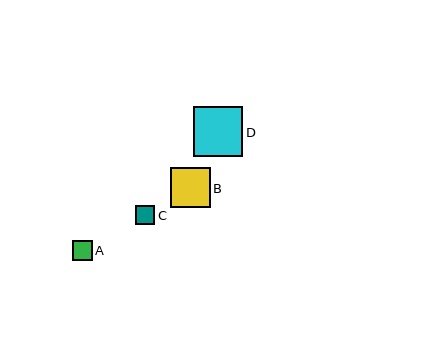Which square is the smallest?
Square C is the smallest with a size of approximately 19 pixels.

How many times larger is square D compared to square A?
Square D is approximately 2.6 times the size of square A.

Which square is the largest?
Square D is the largest with a size of approximately 50 pixels.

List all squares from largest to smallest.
From largest to smallest: D, B, A, C.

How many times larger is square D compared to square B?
Square D is approximately 1.2 times the size of square B.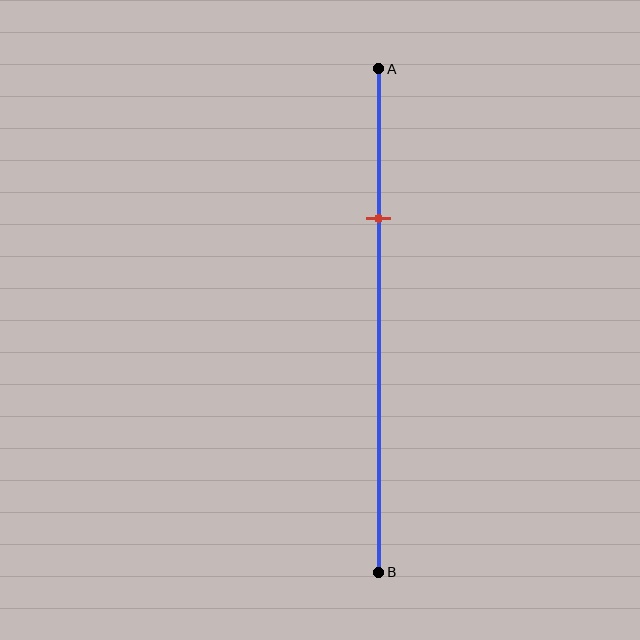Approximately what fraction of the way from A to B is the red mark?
The red mark is approximately 30% of the way from A to B.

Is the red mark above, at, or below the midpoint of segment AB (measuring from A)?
The red mark is above the midpoint of segment AB.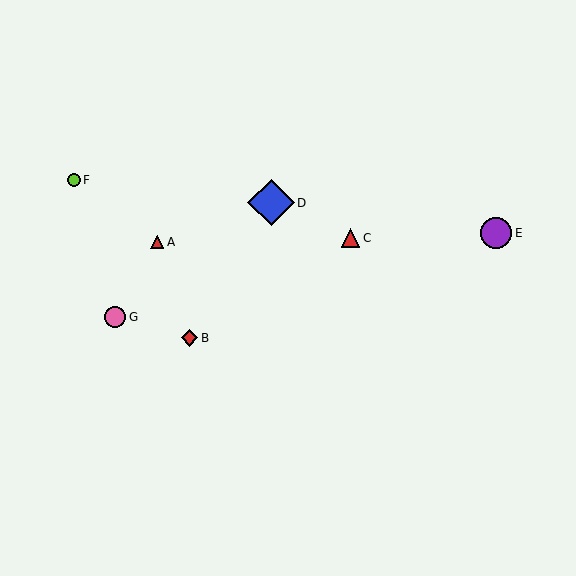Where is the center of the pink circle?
The center of the pink circle is at (115, 317).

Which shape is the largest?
The blue diamond (labeled D) is the largest.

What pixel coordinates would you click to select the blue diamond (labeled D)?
Click at (271, 203) to select the blue diamond D.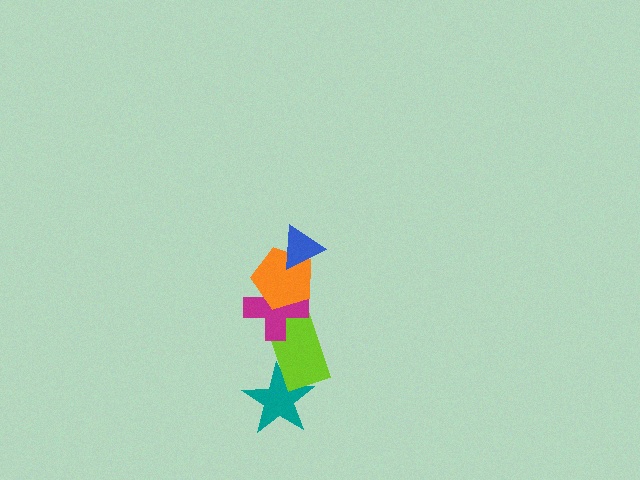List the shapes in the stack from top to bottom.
From top to bottom: the blue triangle, the orange pentagon, the magenta cross, the lime rectangle, the teal star.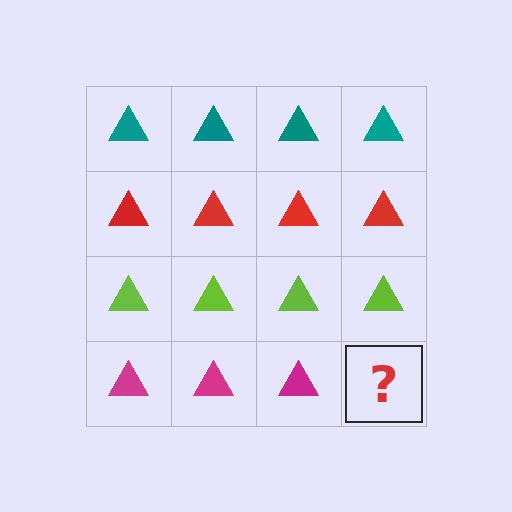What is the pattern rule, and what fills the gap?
The rule is that each row has a consistent color. The gap should be filled with a magenta triangle.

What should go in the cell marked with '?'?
The missing cell should contain a magenta triangle.